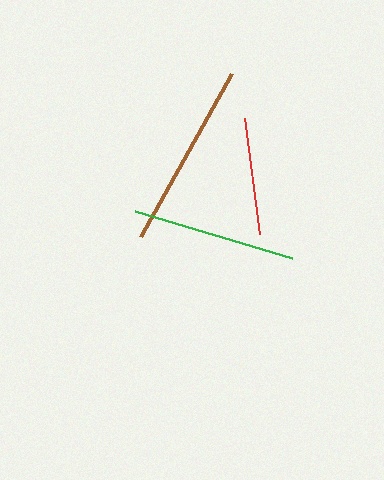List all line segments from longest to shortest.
From longest to shortest: brown, green, red.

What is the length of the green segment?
The green segment is approximately 164 pixels long.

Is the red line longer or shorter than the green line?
The green line is longer than the red line.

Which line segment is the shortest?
The red line is the shortest at approximately 117 pixels.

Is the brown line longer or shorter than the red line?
The brown line is longer than the red line.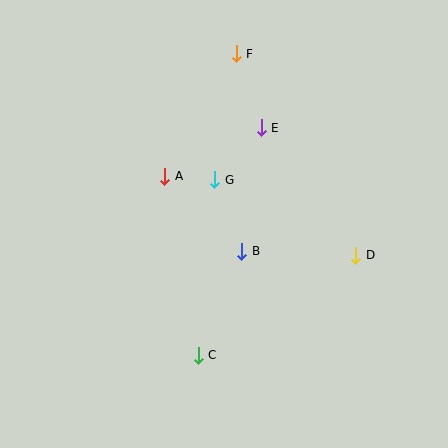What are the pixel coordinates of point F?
Point F is at (236, 54).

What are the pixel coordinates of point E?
Point E is at (261, 128).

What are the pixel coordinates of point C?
Point C is at (198, 355).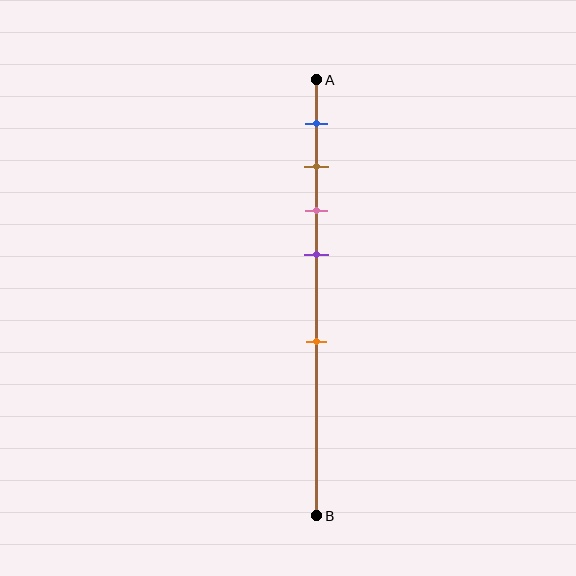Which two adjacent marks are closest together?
The brown and pink marks are the closest adjacent pair.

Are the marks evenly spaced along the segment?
No, the marks are not evenly spaced.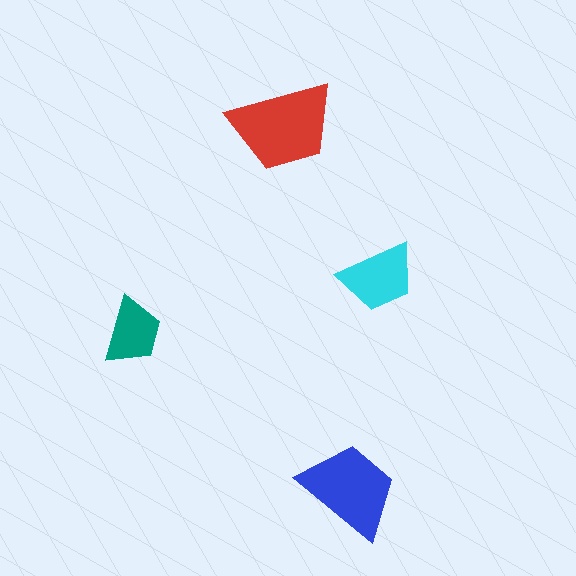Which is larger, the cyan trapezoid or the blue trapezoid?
The blue one.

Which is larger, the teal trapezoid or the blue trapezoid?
The blue one.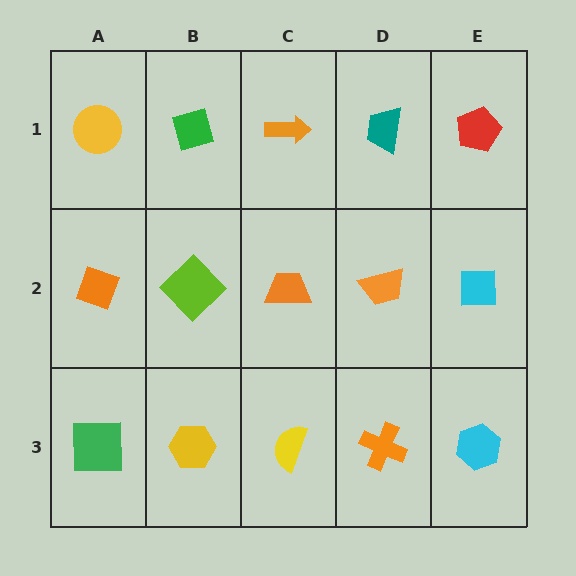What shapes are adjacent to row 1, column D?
An orange trapezoid (row 2, column D), an orange arrow (row 1, column C), a red pentagon (row 1, column E).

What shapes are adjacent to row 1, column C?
An orange trapezoid (row 2, column C), a green diamond (row 1, column B), a teal trapezoid (row 1, column D).